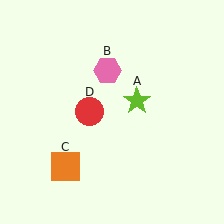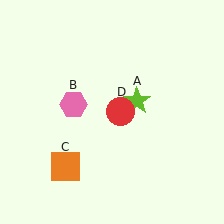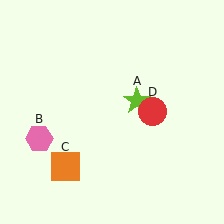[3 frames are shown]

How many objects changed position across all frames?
2 objects changed position: pink hexagon (object B), red circle (object D).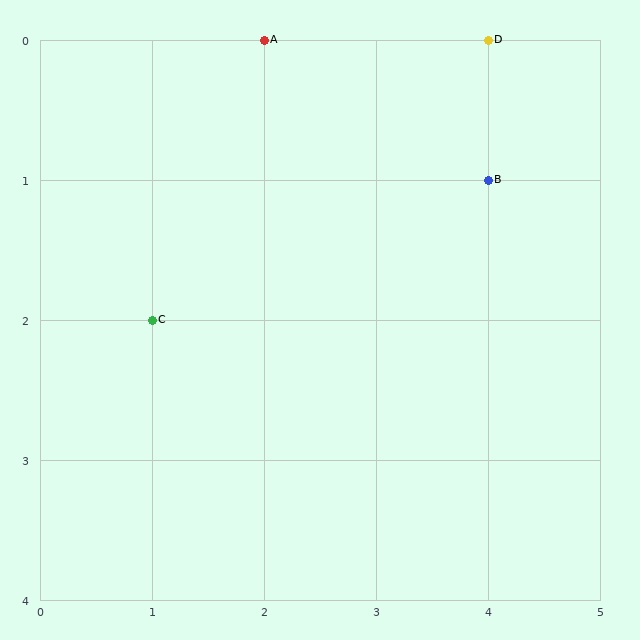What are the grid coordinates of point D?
Point D is at grid coordinates (4, 0).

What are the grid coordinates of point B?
Point B is at grid coordinates (4, 1).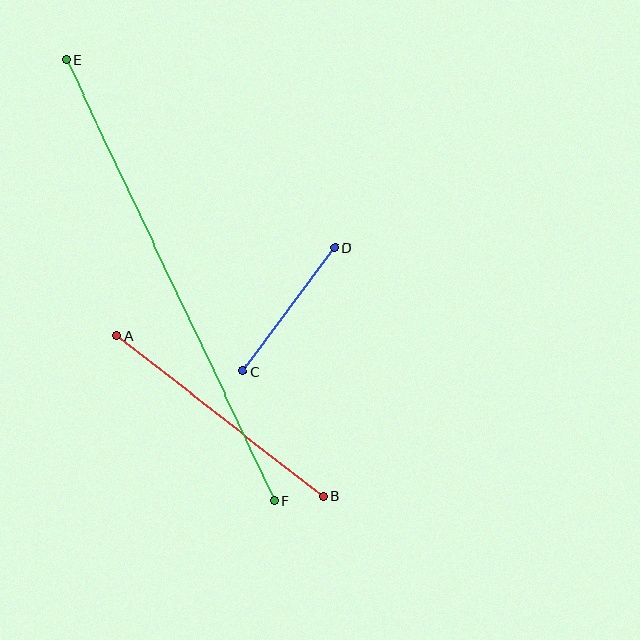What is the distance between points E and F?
The distance is approximately 487 pixels.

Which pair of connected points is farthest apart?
Points E and F are farthest apart.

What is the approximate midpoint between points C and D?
The midpoint is at approximately (289, 310) pixels.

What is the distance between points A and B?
The distance is approximately 262 pixels.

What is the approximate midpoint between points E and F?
The midpoint is at approximately (170, 280) pixels.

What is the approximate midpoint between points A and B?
The midpoint is at approximately (220, 416) pixels.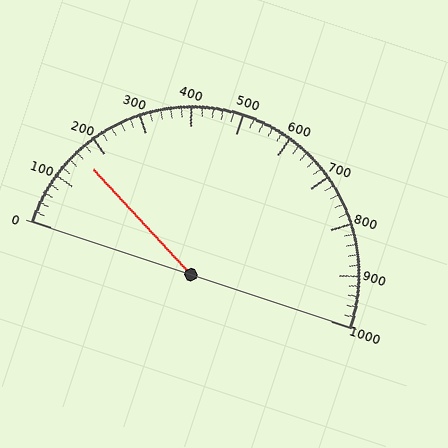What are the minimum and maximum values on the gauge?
The gauge ranges from 0 to 1000.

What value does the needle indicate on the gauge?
The needle indicates approximately 160.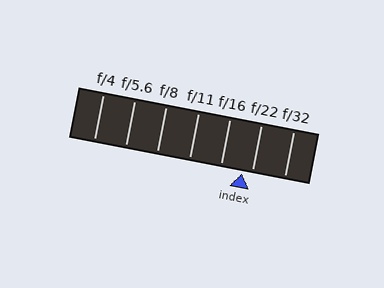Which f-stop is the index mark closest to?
The index mark is closest to f/22.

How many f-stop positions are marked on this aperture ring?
There are 7 f-stop positions marked.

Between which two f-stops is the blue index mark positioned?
The index mark is between f/16 and f/22.